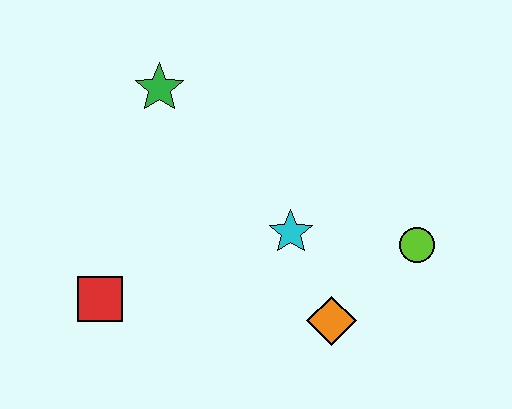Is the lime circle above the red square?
Yes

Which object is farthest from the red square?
The lime circle is farthest from the red square.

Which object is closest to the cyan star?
The orange diamond is closest to the cyan star.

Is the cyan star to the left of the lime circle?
Yes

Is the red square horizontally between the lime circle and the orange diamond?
No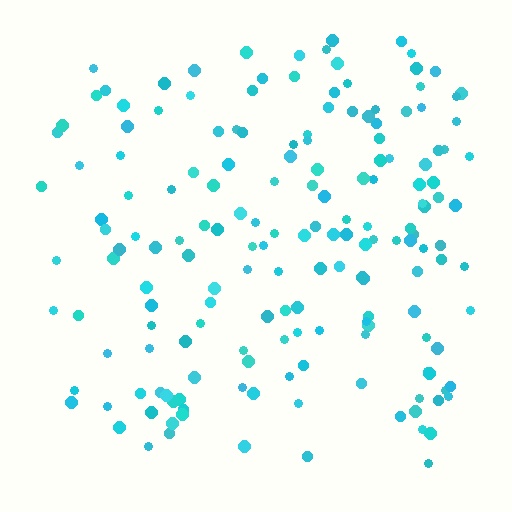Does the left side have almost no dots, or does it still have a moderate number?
Still a moderate number, just noticeably fewer than the right.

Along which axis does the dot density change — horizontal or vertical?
Horizontal.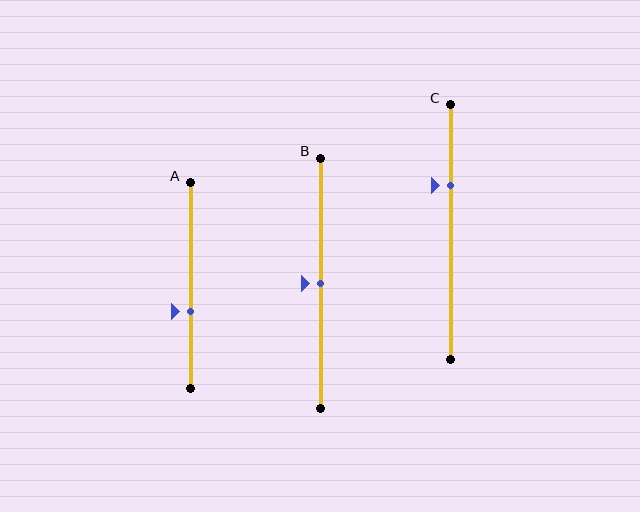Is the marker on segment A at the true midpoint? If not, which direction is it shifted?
No, the marker on segment A is shifted downward by about 13% of the segment length.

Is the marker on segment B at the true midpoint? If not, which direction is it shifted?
Yes, the marker on segment B is at the true midpoint.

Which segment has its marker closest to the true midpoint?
Segment B has its marker closest to the true midpoint.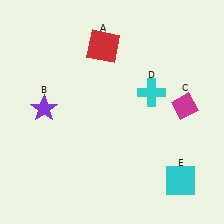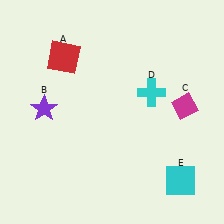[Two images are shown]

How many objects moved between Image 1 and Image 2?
1 object moved between the two images.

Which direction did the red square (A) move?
The red square (A) moved left.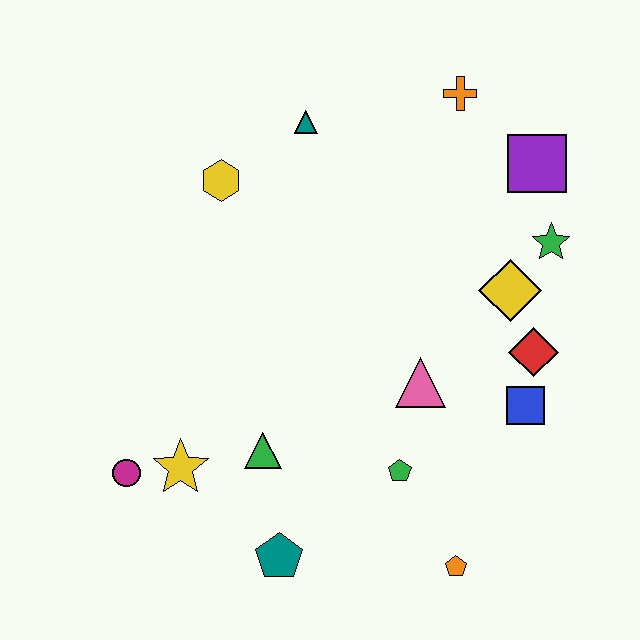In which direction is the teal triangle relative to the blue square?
The teal triangle is above the blue square.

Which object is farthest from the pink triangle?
The magenta circle is farthest from the pink triangle.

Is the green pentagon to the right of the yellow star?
Yes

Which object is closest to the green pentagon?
The pink triangle is closest to the green pentagon.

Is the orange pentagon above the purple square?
No